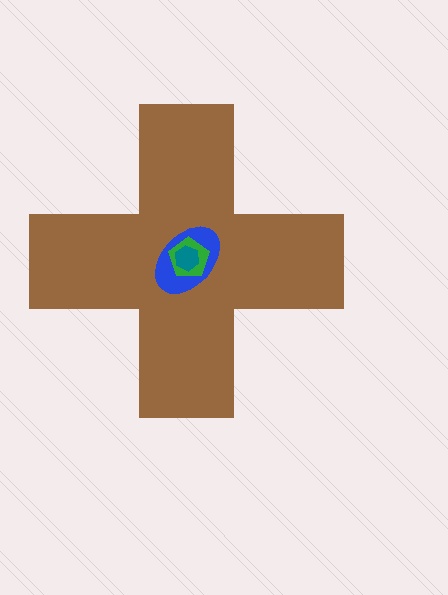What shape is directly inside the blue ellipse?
The green pentagon.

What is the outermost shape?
The brown cross.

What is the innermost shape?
The teal hexagon.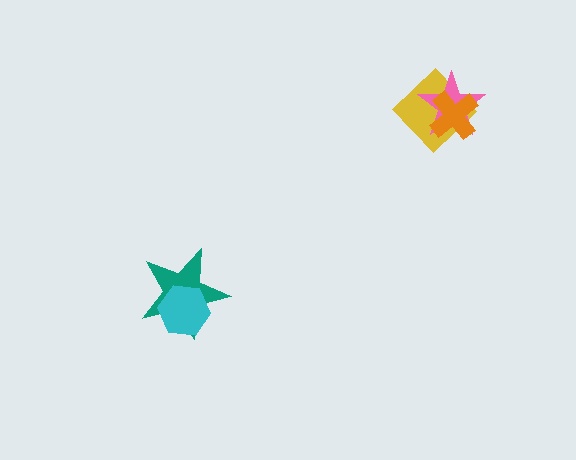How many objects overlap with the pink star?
2 objects overlap with the pink star.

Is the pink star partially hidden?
Yes, it is partially covered by another shape.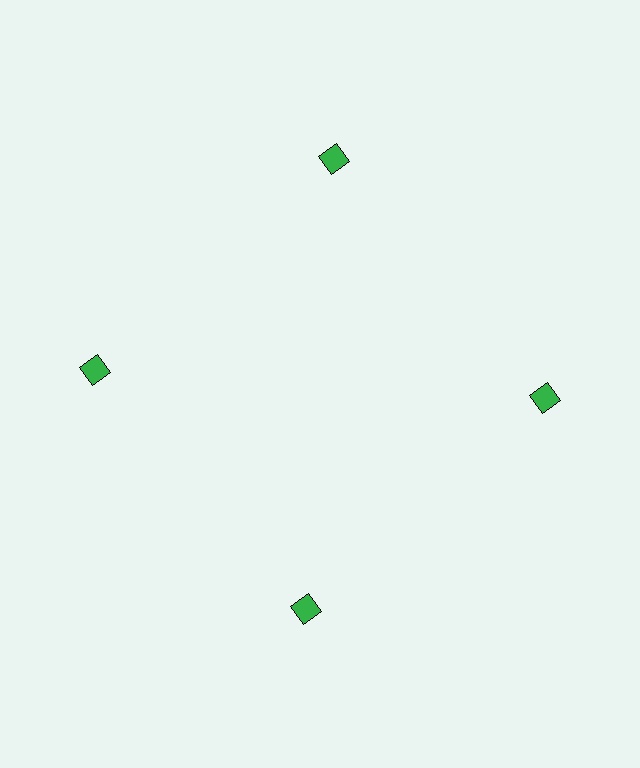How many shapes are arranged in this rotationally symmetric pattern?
There are 4 shapes, arranged in 4 groups of 1.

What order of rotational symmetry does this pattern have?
This pattern has 4-fold rotational symmetry.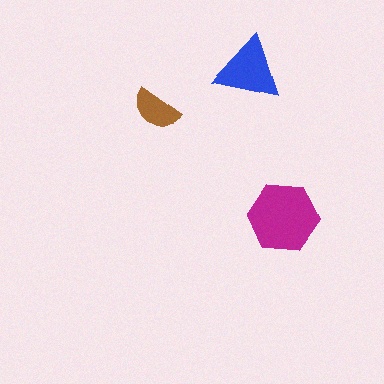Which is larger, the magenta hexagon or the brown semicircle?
The magenta hexagon.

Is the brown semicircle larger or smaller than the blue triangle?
Smaller.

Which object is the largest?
The magenta hexagon.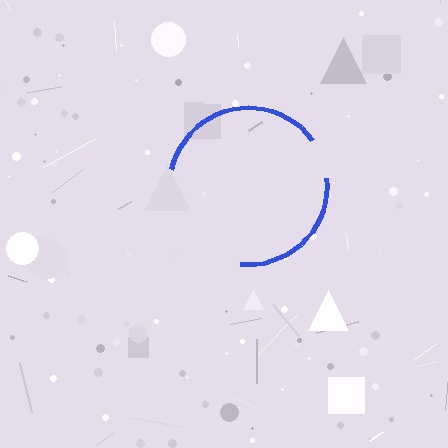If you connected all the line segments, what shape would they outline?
They would outline a circle.